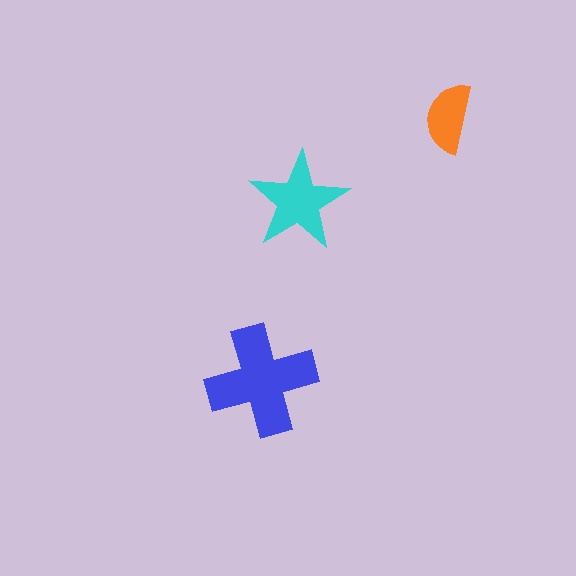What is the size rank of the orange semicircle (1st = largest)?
3rd.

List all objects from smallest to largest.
The orange semicircle, the cyan star, the blue cross.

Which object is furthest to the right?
The orange semicircle is rightmost.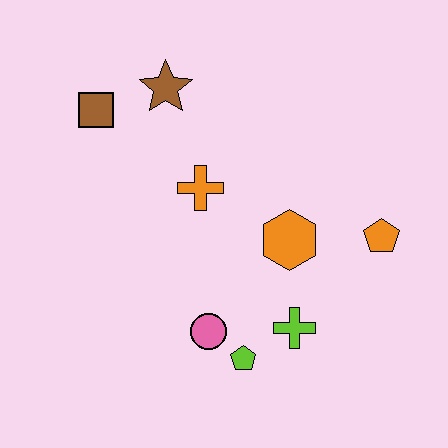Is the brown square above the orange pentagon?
Yes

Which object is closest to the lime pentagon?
The pink circle is closest to the lime pentagon.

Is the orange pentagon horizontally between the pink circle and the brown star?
No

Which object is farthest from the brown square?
The orange pentagon is farthest from the brown square.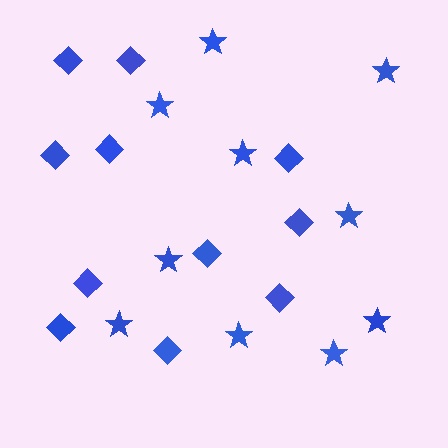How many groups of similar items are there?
There are 2 groups: one group of diamonds (11) and one group of stars (10).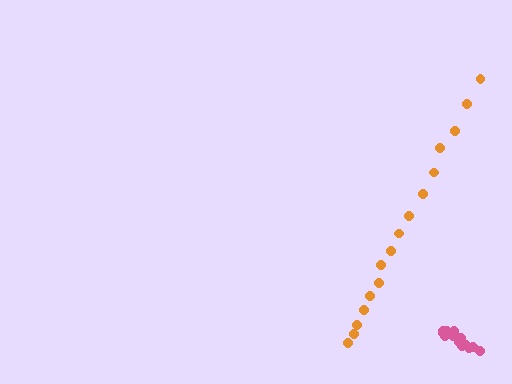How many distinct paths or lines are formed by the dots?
There are 2 distinct paths.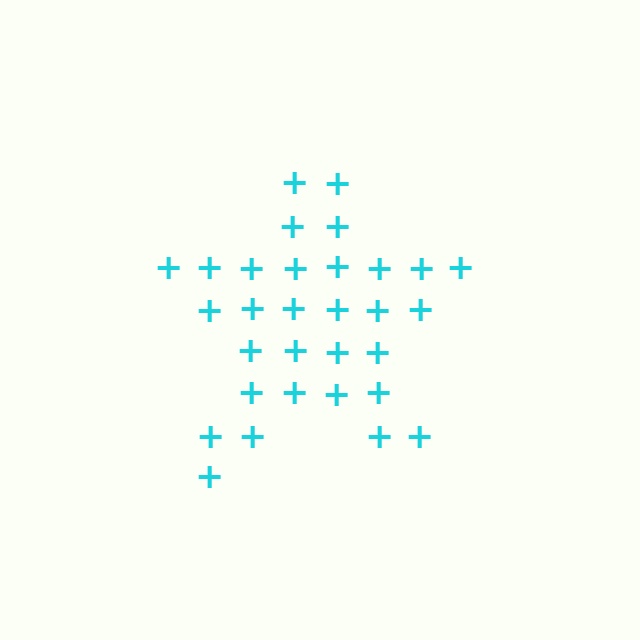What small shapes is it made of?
It is made of small plus signs.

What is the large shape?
The large shape is a star.